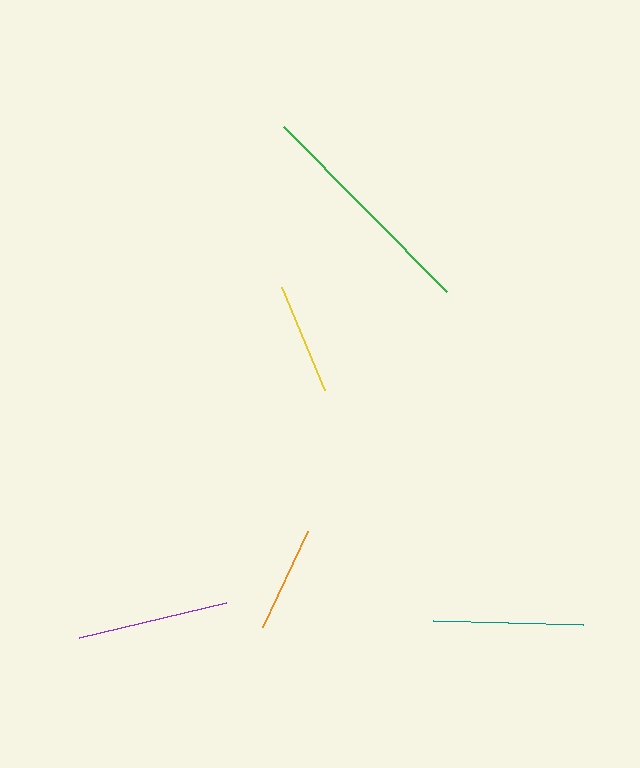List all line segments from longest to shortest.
From longest to shortest: green, purple, teal, yellow, orange.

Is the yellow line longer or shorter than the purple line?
The purple line is longer than the yellow line.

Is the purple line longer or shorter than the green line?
The green line is longer than the purple line.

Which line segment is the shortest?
The orange line is the shortest at approximately 106 pixels.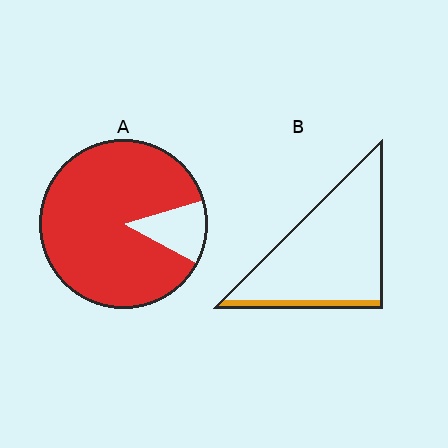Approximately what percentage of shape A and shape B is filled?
A is approximately 90% and B is approximately 10%.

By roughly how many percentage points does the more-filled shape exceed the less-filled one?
By roughly 75 percentage points (A over B).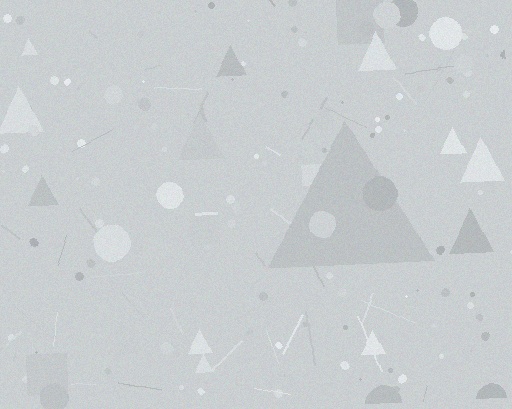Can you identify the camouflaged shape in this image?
The camouflaged shape is a triangle.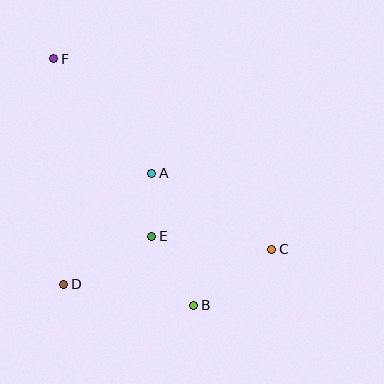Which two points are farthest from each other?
Points C and F are farthest from each other.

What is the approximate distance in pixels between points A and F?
The distance between A and F is approximately 151 pixels.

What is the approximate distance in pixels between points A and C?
The distance between A and C is approximately 142 pixels.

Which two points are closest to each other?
Points A and E are closest to each other.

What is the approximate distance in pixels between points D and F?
The distance between D and F is approximately 226 pixels.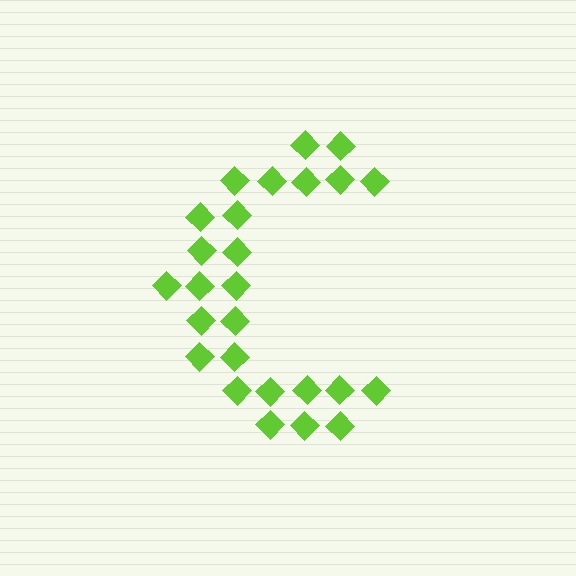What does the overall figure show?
The overall figure shows the letter C.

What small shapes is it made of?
It is made of small diamonds.